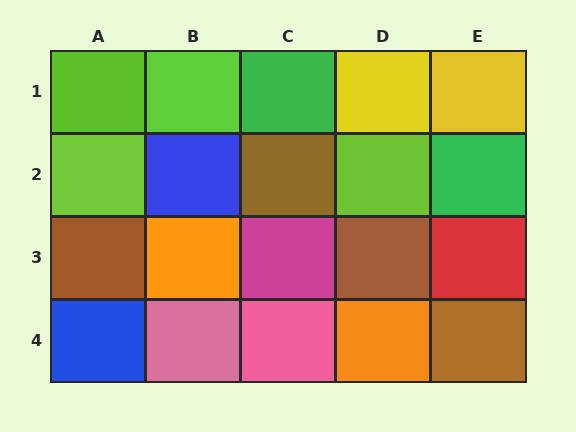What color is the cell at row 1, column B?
Lime.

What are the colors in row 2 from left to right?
Lime, blue, brown, lime, green.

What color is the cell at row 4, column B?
Pink.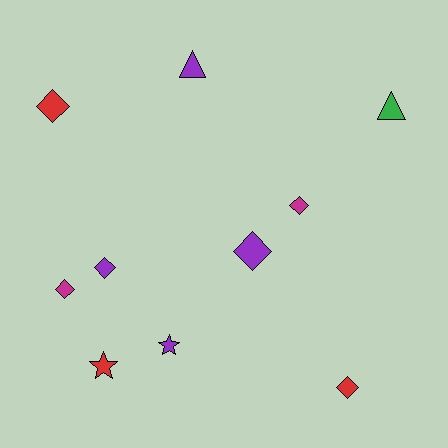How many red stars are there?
There is 1 red star.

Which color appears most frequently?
Purple, with 4 objects.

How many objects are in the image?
There are 10 objects.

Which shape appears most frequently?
Diamond, with 6 objects.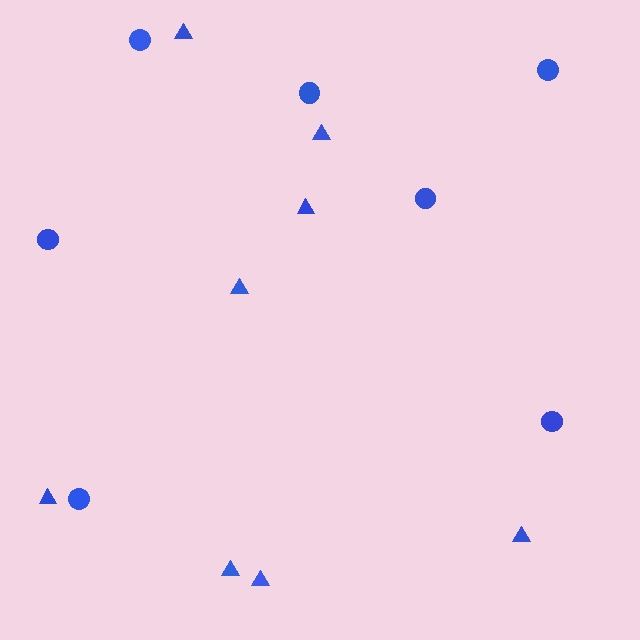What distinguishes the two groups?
There are 2 groups: one group of triangles (8) and one group of circles (7).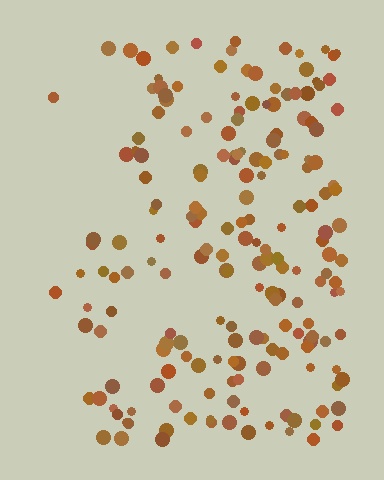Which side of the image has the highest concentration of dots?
The right.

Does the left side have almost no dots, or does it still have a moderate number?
Still a moderate number, just noticeably fewer than the right.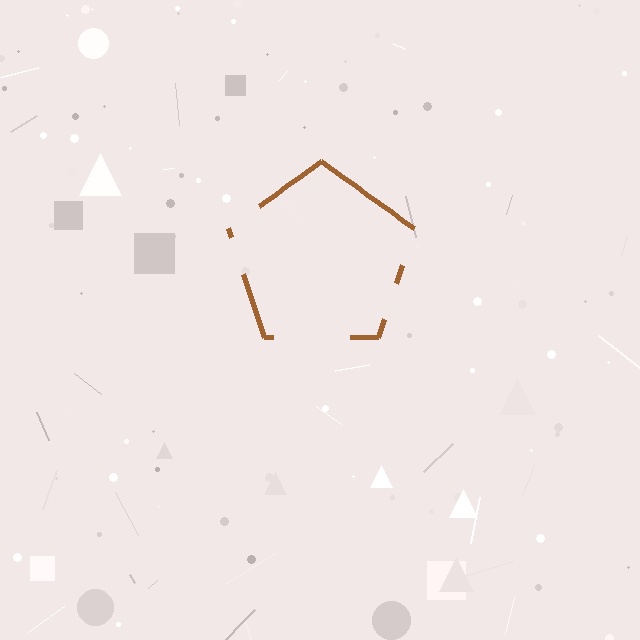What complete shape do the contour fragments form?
The contour fragments form a pentagon.